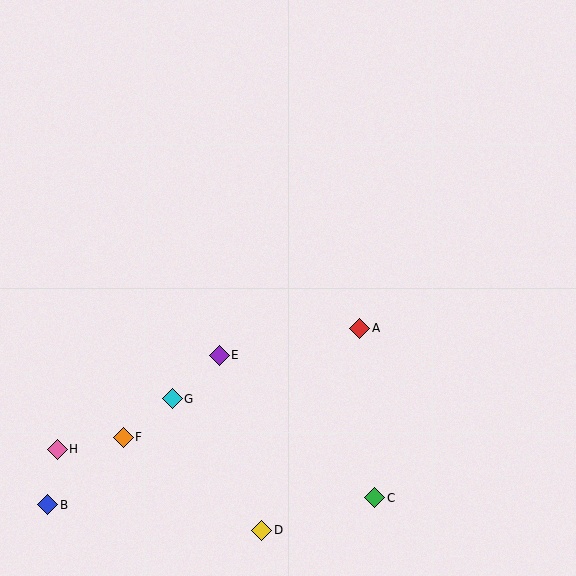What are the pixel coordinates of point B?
Point B is at (47, 505).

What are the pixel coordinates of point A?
Point A is at (360, 328).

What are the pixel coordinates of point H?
Point H is at (57, 449).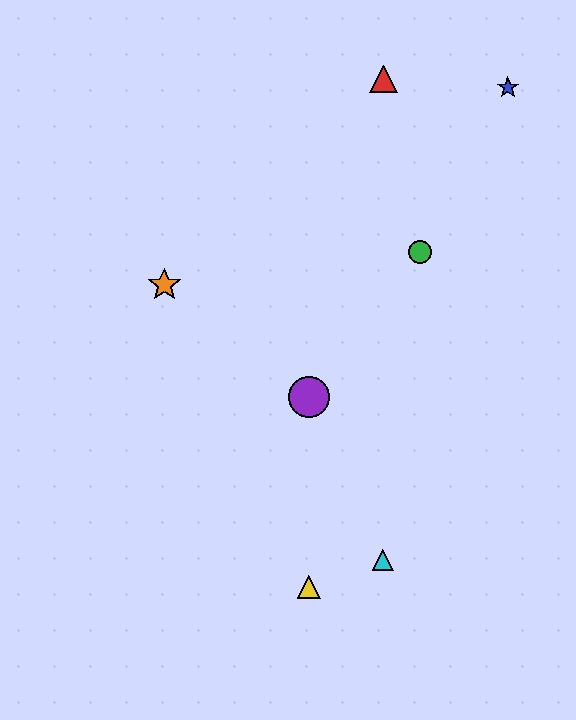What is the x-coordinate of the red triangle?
The red triangle is at x≈384.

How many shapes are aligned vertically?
2 shapes (the yellow triangle, the purple circle) are aligned vertically.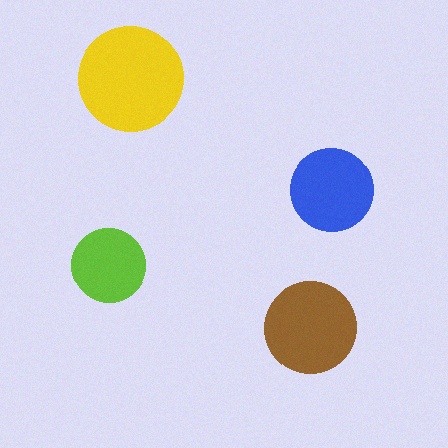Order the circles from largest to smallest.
the yellow one, the brown one, the blue one, the lime one.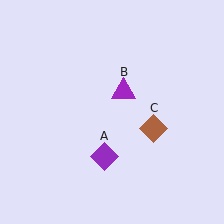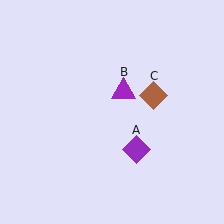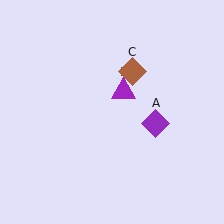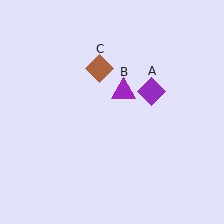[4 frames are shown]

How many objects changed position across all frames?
2 objects changed position: purple diamond (object A), brown diamond (object C).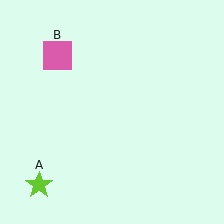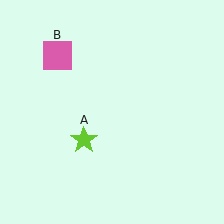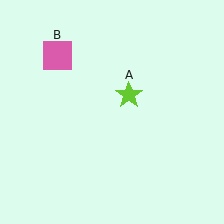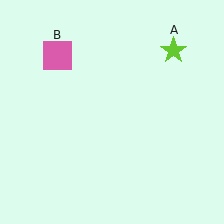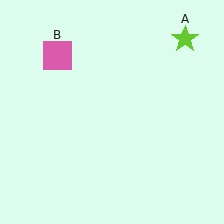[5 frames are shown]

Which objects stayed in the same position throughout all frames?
Pink square (object B) remained stationary.